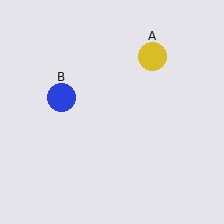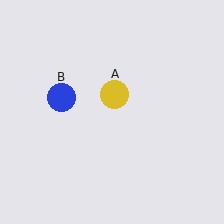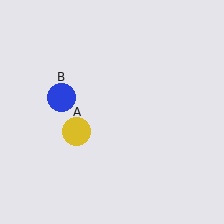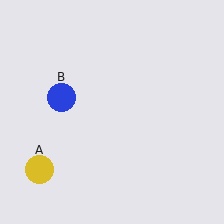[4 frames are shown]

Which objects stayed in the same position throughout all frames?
Blue circle (object B) remained stationary.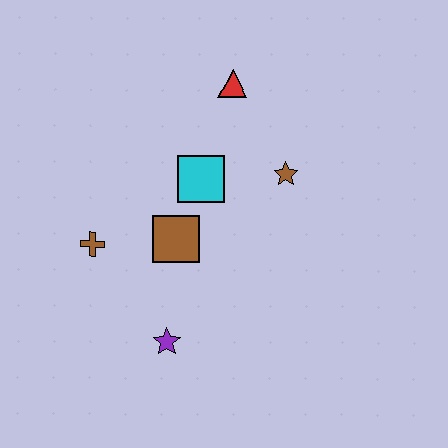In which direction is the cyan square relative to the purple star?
The cyan square is above the purple star.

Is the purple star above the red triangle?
No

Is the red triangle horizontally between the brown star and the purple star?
Yes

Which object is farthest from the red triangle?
The purple star is farthest from the red triangle.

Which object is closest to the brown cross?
The brown square is closest to the brown cross.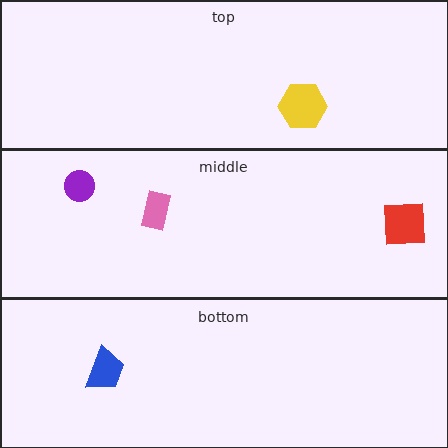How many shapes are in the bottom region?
1.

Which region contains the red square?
The middle region.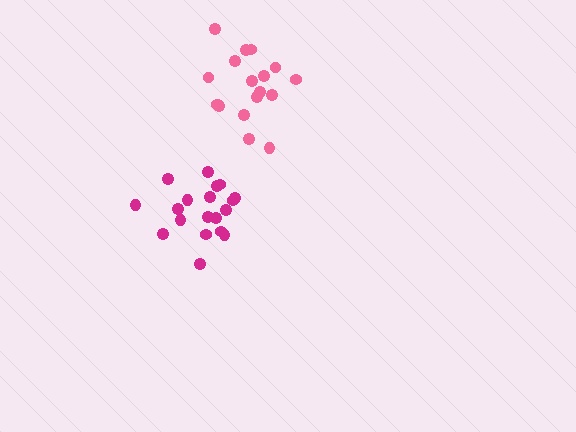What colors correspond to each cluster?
The clusters are colored: pink, magenta.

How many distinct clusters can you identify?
There are 2 distinct clusters.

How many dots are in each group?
Group 1: 18 dots, Group 2: 19 dots (37 total).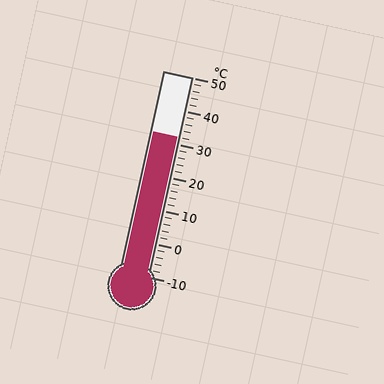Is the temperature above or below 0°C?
The temperature is above 0°C.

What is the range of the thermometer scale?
The thermometer scale ranges from -10°C to 50°C.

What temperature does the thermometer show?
The thermometer shows approximately 32°C.